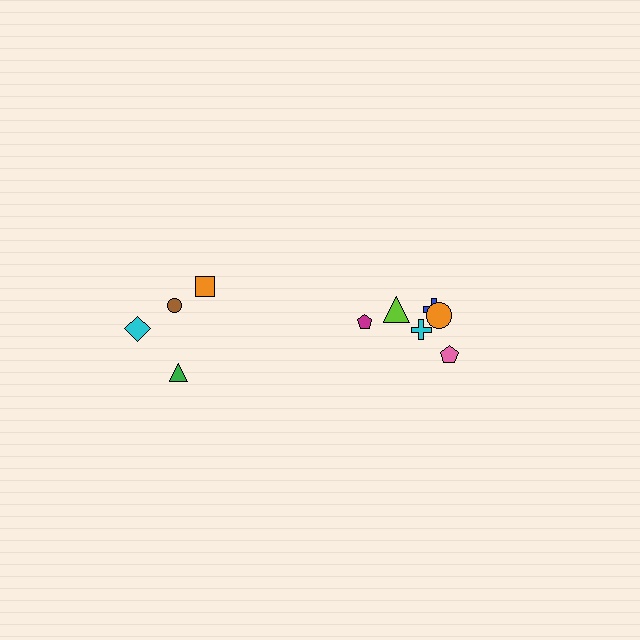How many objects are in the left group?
There are 4 objects.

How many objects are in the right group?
There are 6 objects.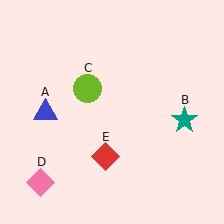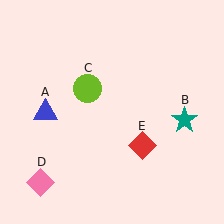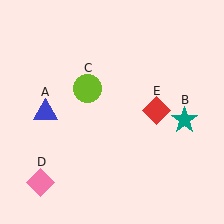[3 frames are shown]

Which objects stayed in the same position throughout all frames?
Blue triangle (object A) and teal star (object B) and lime circle (object C) and pink diamond (object D) remained stationary.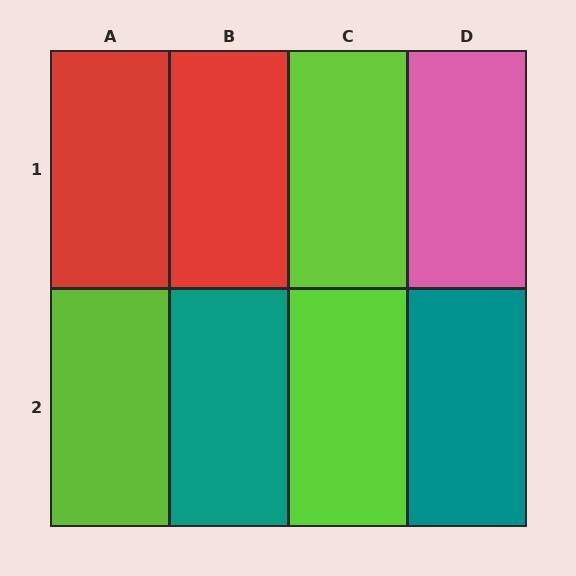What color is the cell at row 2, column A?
Lime.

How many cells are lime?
3 cells are lime.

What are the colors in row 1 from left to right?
Red, red, lime, pink.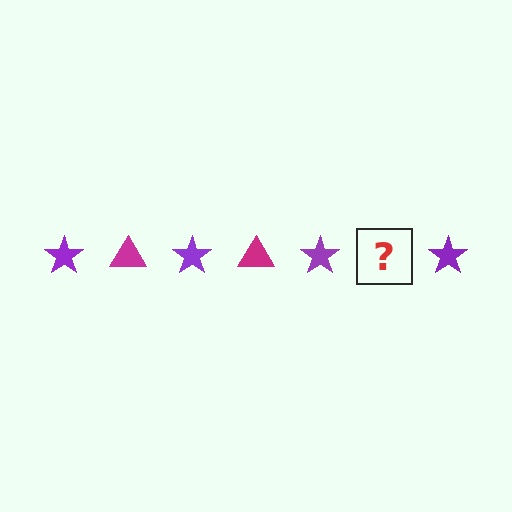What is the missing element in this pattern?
The missing element is a magenta triangle.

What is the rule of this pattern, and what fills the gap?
The rule is that the pattern alternates between purple star and magenta triangle. The gap should be filled with a magenta triangle.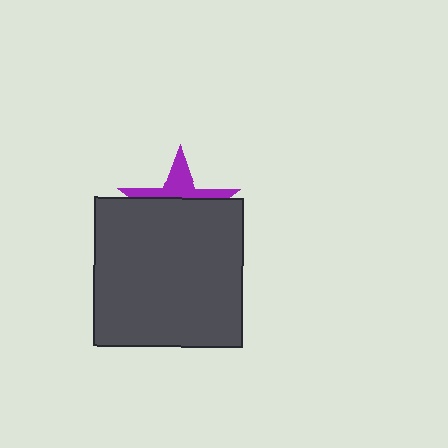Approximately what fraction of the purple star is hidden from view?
Roughly 67% of the purple star is hidden behind the dark gray square.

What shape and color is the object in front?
The object in front is a dark gray square.